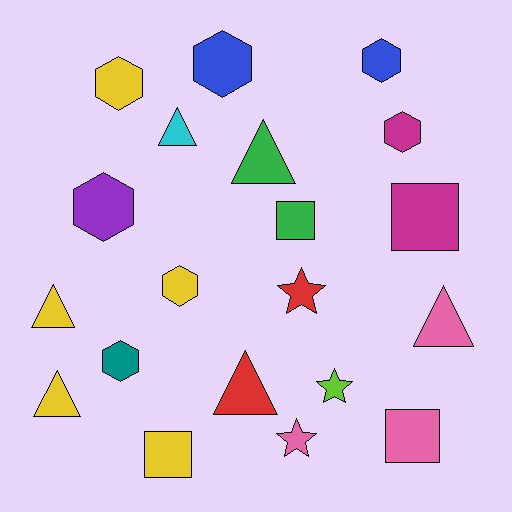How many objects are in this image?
There are 20 objects.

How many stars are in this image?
There are 3 stars.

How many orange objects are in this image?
There are no orange objects.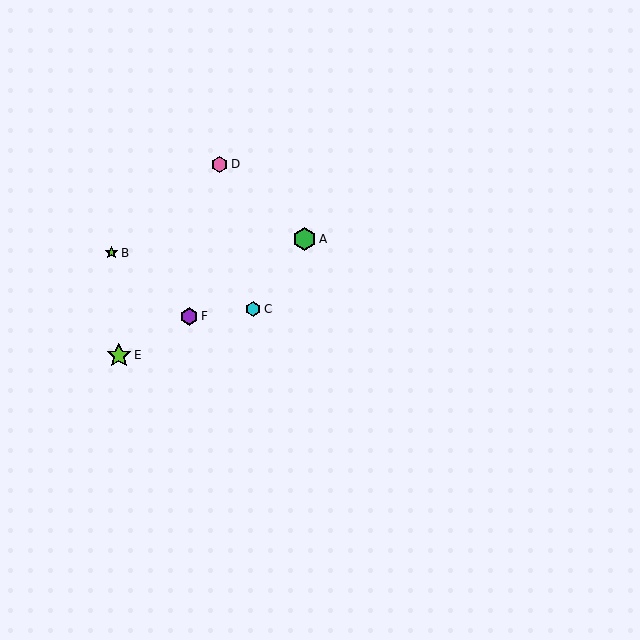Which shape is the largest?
The lime star (labeled E) is the largest.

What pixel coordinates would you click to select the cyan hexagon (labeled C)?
Click at (253, 309) to select the cyan hexagon C.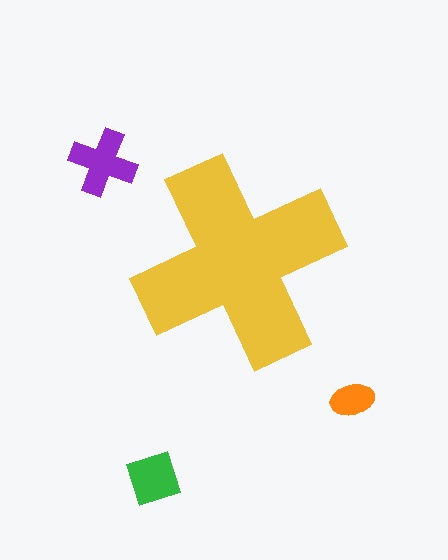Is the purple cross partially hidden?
No, the purple cross is fully visible.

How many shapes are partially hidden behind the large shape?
0 shapes are partially hidden.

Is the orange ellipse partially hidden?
No, the orange ellipse is fully visible.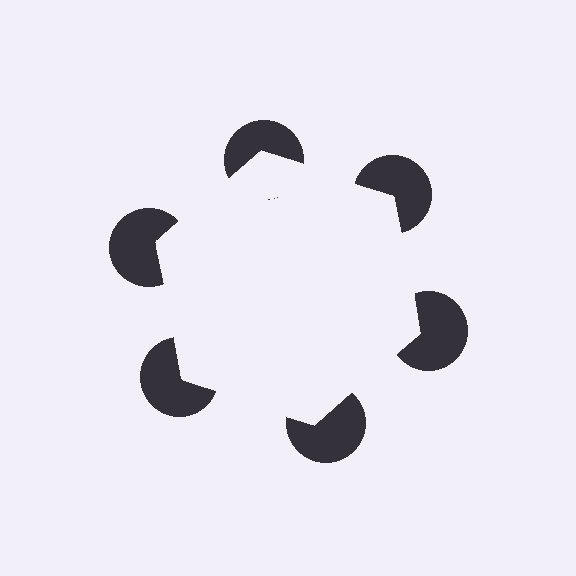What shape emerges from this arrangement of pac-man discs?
An illusory hexagon — its edges are inferred from the aligned wedge cuts in the pac-man discs, not physically drawn.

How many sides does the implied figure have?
6 sides.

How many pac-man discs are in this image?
There are 6 — one at each vertex of the illusory hexagon.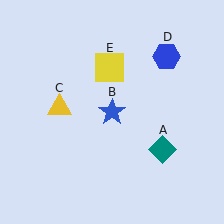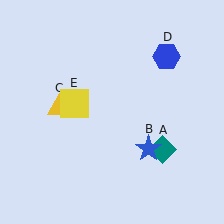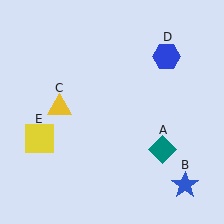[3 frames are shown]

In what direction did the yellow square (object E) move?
The yellow square (object E) moved down and to the left.